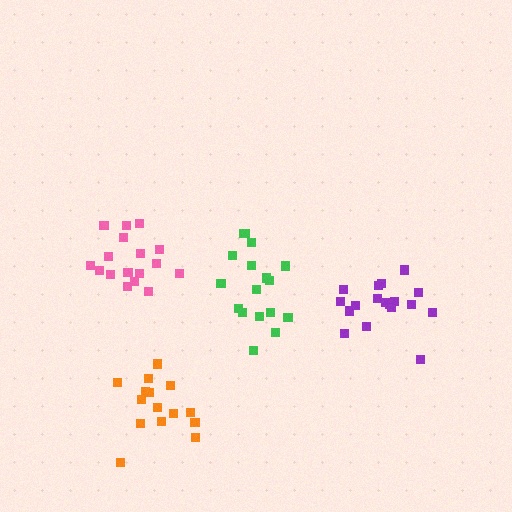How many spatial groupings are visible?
There are 4 spatial groupings.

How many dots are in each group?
Group 1: 18 dots, Group 2: 17 dots, Group 3: 18 dots, Group 4: 15 dots (68 total).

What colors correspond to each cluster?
The clusters are colored: green, pink, purple, orange.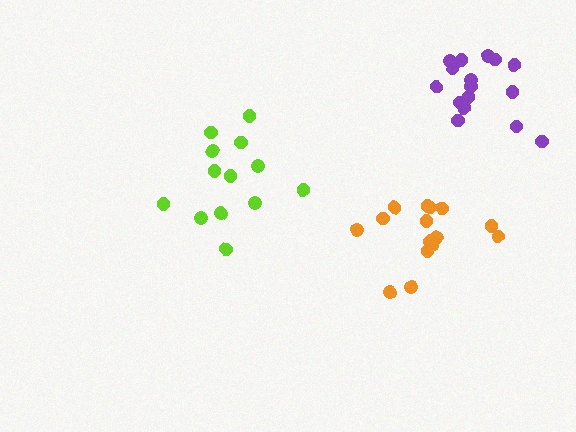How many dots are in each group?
Group 1: 16 dots, Group 2: 13 dots, Group 3: 15 dots (44 total).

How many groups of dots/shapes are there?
There are 3 groups.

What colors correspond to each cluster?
The clusters are colored: purple, lime, orange.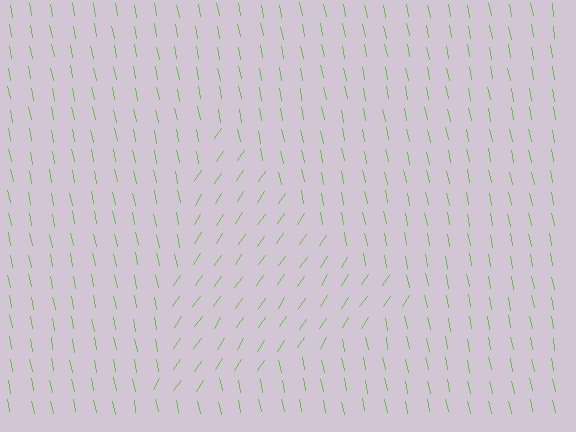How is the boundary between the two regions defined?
The boundary is defined purely by a change in line orientation (approximately 45 degrees difference). All lines are the same color and thickness.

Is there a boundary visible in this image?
Yes, there is a texture boundary formed by a change in line orientation.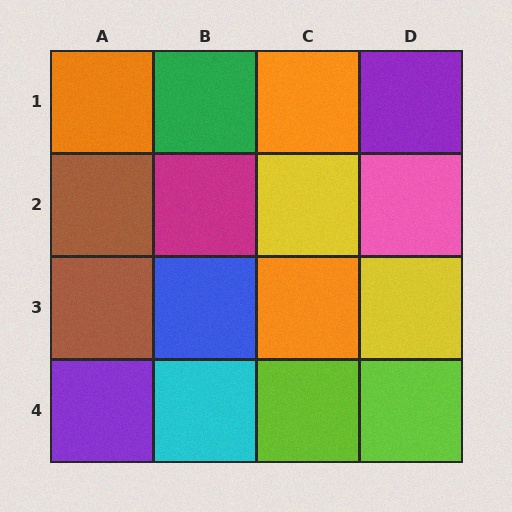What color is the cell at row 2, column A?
Brown.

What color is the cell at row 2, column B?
Magenta.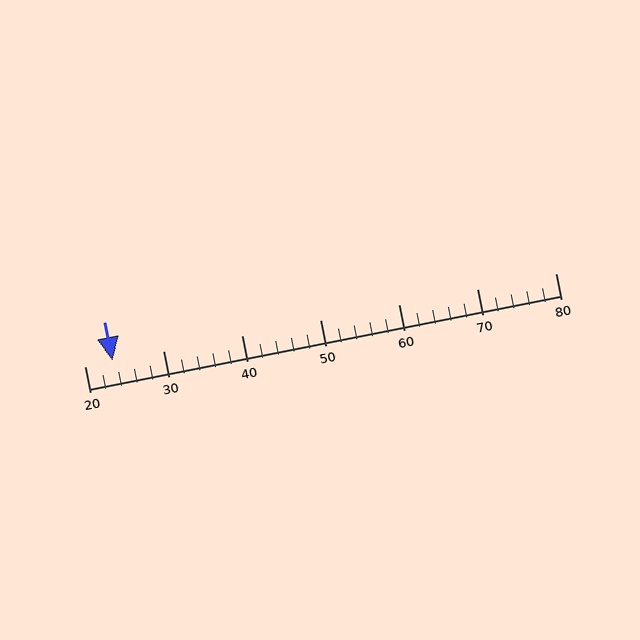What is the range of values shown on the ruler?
The ruler shows values from 20 to 80.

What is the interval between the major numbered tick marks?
The major tick marks are spaced 10 units apart.